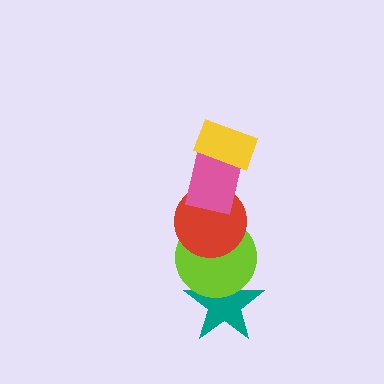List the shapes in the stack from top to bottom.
From top to bottom: the yellow rectangle, the pink rectangle, the red circle, the lime circle, the teal star.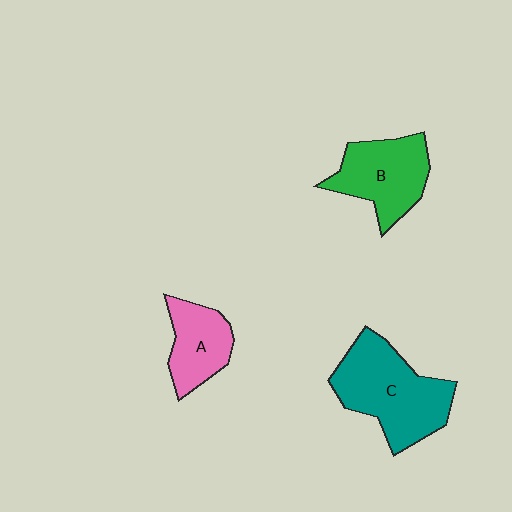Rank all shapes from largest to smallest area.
From largest to smallest: C (teal), B (green), A (pink).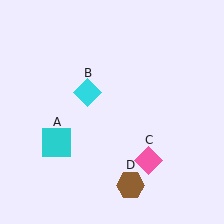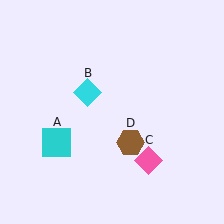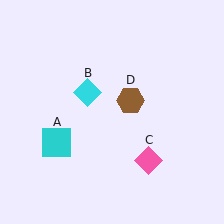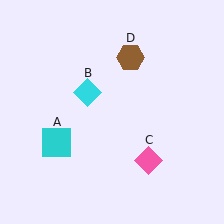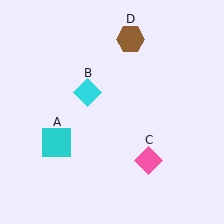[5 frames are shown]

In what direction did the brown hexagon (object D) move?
The brown hexagon (object D) moved up.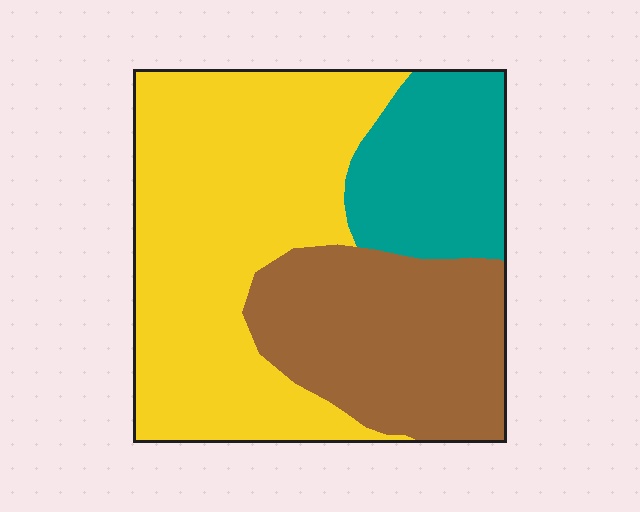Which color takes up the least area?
Teal, at roughly 20%.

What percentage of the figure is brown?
Brown covers around 30% of the figure.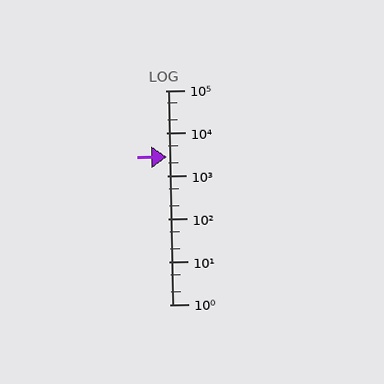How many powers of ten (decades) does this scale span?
The scale spans 5 decades, from 1 to 100000.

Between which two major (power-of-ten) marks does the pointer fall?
The pointer is between 1000 and 10000.